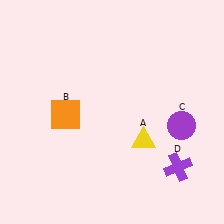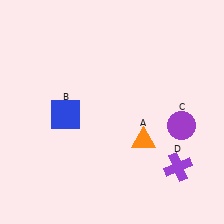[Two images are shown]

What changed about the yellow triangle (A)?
In Image 1, A is yellow. In Image 2, it changed to orange.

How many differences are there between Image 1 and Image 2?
There are 2 differences between the two images.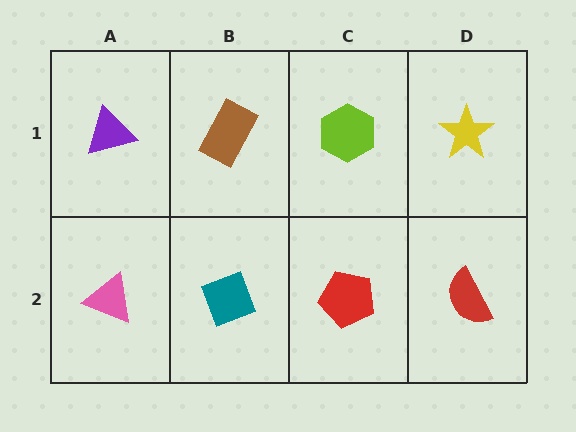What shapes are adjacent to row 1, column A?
A pink triangle (row 2, column A), a brown rectangle (row 1, column B).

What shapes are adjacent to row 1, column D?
A red semicircle (row 2, column D), a lime hexagon (row 1, column C).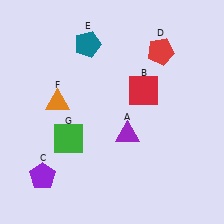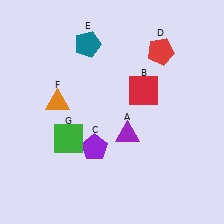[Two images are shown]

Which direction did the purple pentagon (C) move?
The purple pentagon (C) moved right.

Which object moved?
The purple pentagon (C) moved right.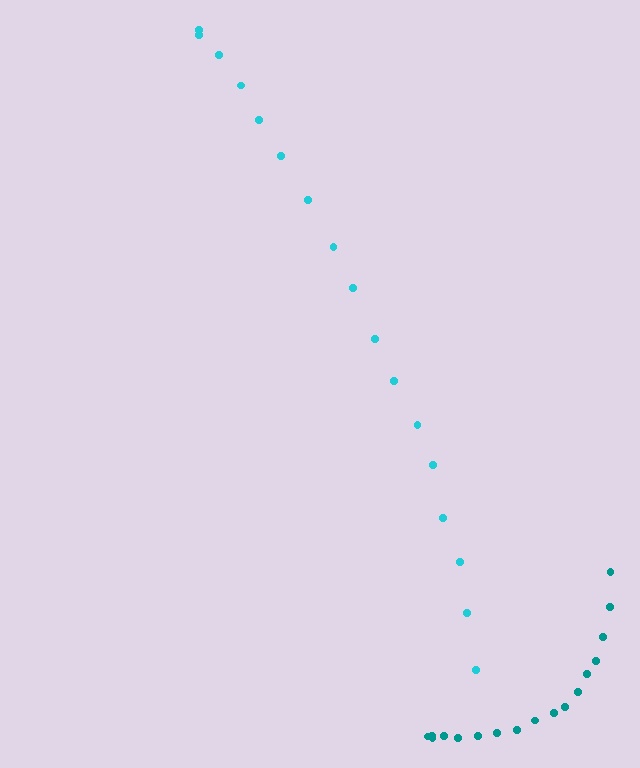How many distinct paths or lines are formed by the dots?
There are 2 distinct paths.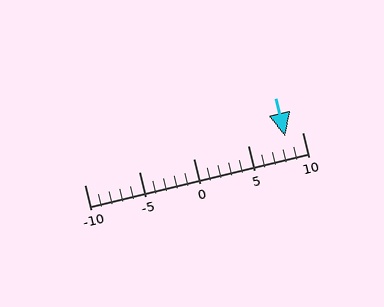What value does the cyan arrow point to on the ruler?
The cyan arrow points to approximately 8.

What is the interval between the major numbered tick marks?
The major tick marks are spaced 5 units apart.